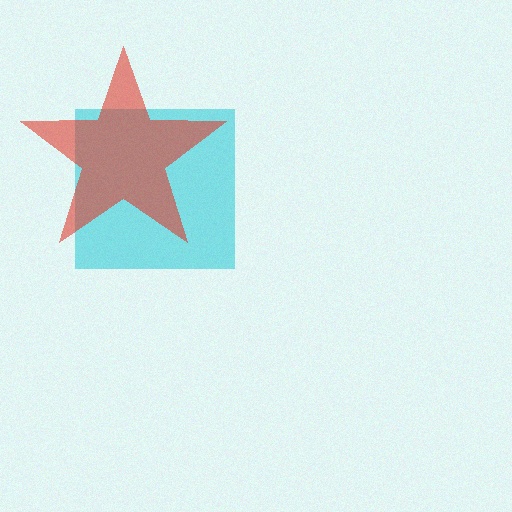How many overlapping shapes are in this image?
There are 2 overlapping shapes in the image.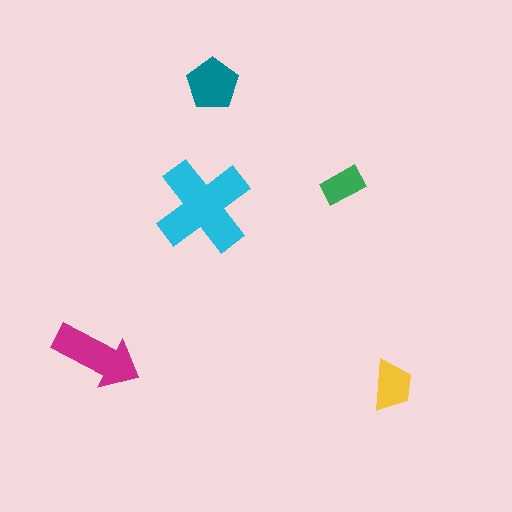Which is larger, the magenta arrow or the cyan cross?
The cyan cross.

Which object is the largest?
The cyan cross.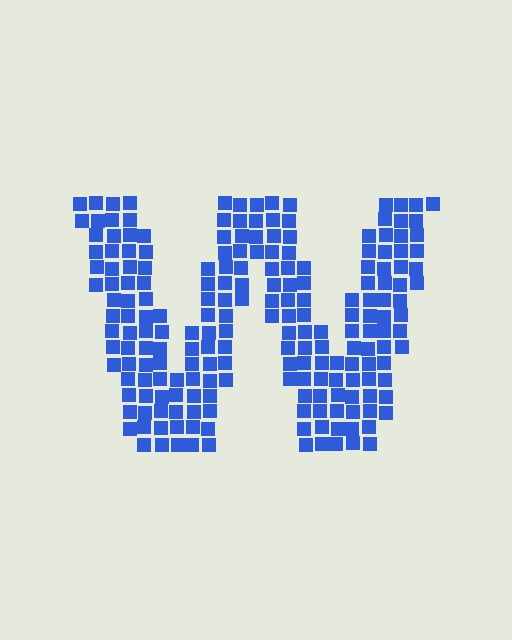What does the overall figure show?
The overall figure shows the letter W.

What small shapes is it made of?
It is made of small squares.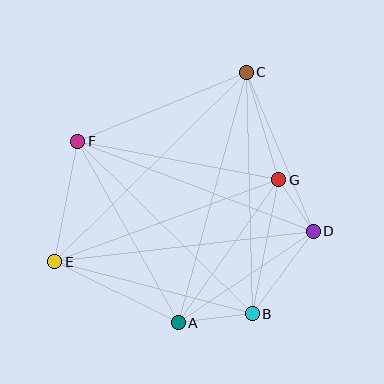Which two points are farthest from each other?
Points C and E are farthest from each other.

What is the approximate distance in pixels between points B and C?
The distance between B and C is approximately 242 pixels.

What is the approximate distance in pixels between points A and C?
The distance between A and C is approximately 259 pixels.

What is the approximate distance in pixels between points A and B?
The distance between A and B is approximately 75 pixels.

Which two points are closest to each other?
Points D and G are closest to each other.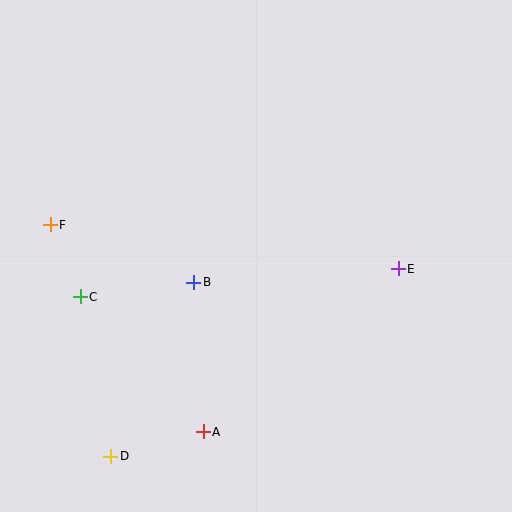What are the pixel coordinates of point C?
Point C is at (80, 297).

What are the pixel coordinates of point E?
Point E is at (398, 269).